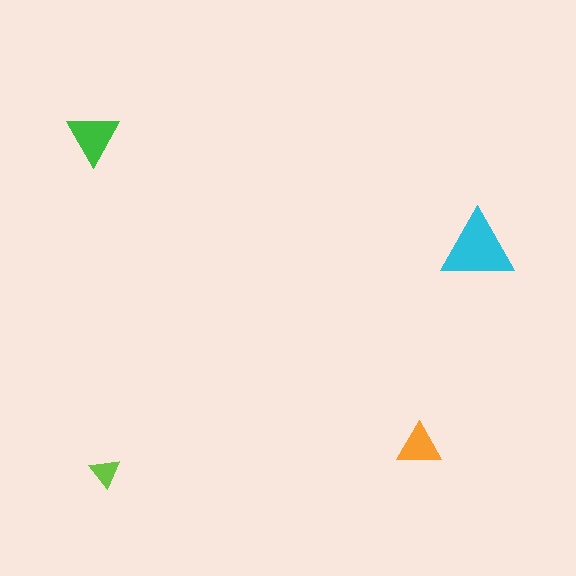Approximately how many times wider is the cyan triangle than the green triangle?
About 1.5 times wider.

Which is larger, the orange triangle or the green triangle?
The green one.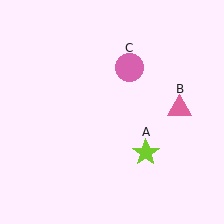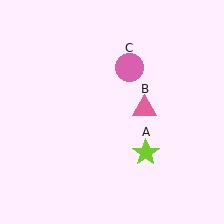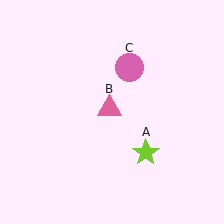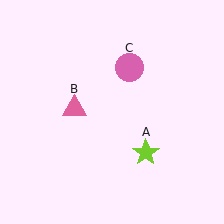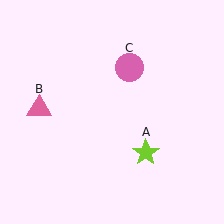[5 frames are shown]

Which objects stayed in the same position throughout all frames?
Lime star (object A) and pink circle (object C) remained stationary.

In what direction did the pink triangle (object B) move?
The pink triangle (object B) moved left.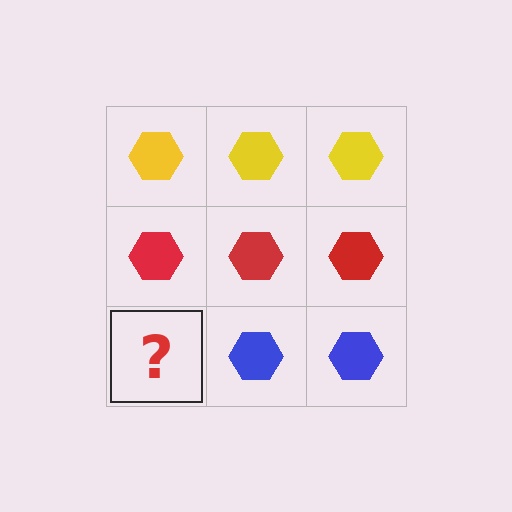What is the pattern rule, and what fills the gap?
The rule is that each row has a consistent color. The gap should be filled with a blue hexagon.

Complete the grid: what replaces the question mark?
The question mark should be replaced with a blue hexagon.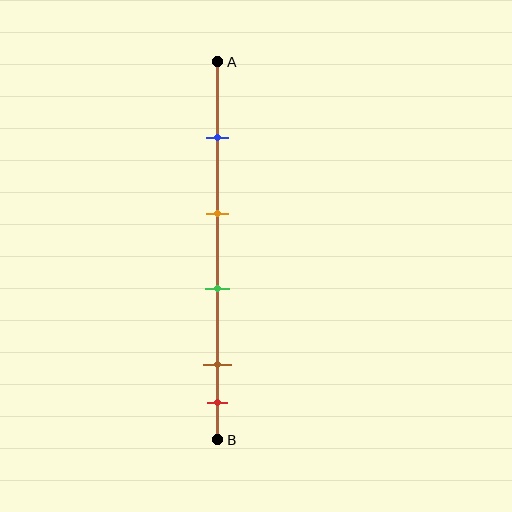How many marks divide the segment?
There are 5 marks dividing the segment.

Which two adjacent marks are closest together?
The brown and red marks are the closest adjacent pair.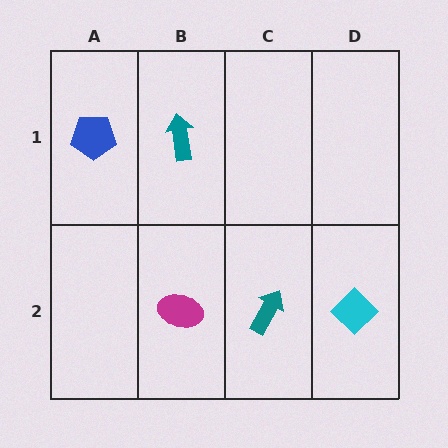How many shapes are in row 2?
3 shapes.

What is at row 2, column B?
A magenta ellipse.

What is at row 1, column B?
A teal arrow.